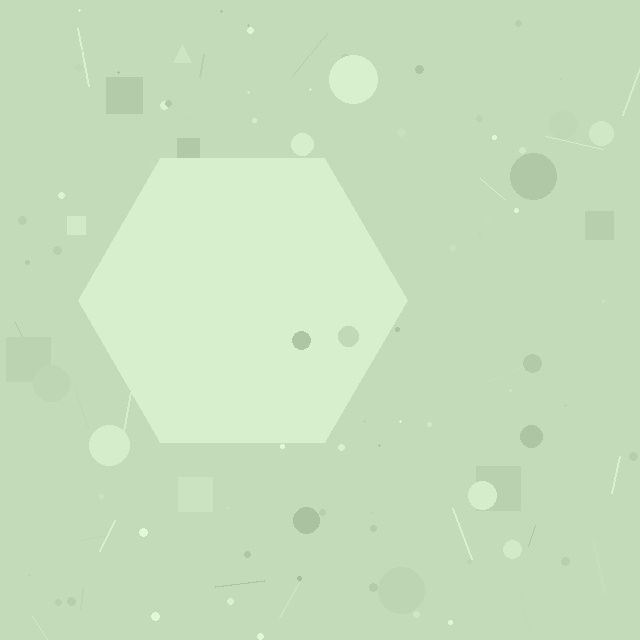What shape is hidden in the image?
A hexagon is hidden in the image.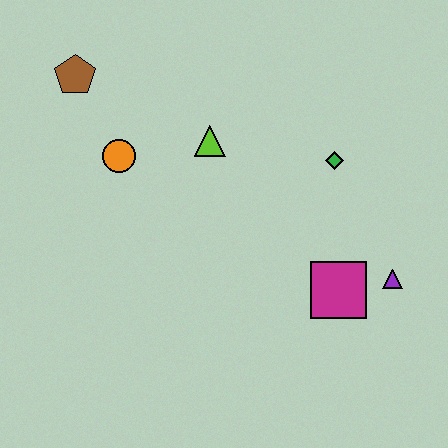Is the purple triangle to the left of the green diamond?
No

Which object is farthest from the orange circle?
The purple triangle is farthest from the orange circle.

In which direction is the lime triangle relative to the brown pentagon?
The lime triangle is to the right of the brown pentagon.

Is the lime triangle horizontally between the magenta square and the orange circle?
Yes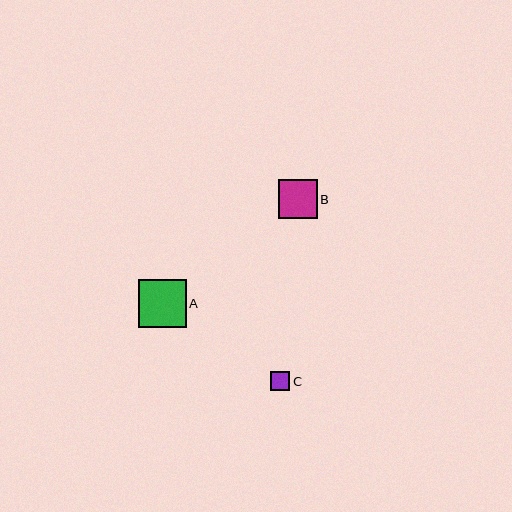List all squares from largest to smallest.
From largest to smallest: A, B, C.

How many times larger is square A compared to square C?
Square A is approximately 2.5 times the size of square C.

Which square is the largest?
Square A is the largest with a size of approximately 48 pixels.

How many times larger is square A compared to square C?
Square A is approximately 2.5 times the size of square C.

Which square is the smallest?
Square C is the smallest with a size of approximately 19 pixels.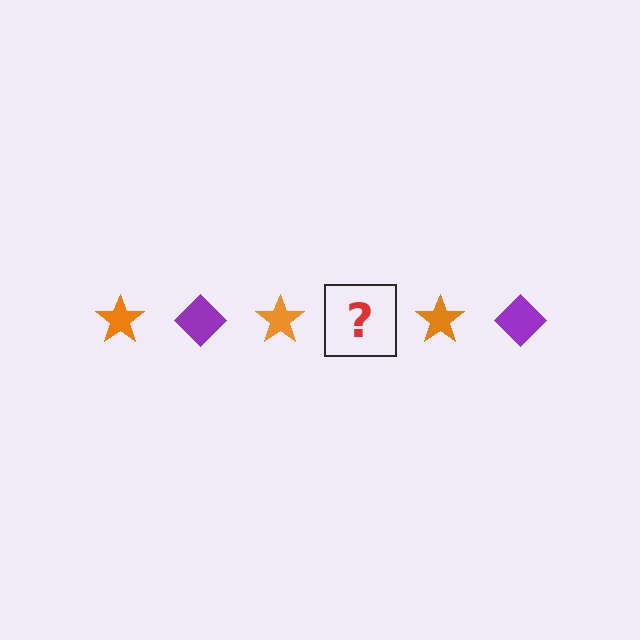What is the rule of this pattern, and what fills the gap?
The rule is that the pattern alternates between orange star and purple diamond. The gap should be filled with a purple diamond.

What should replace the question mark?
The question mark should be replaced with a purple diamond.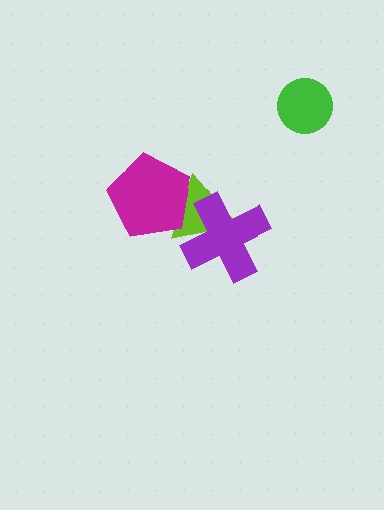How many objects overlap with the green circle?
0 objects overlap with the green circle.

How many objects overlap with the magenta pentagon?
1 object overlaps with the magenta pentagon.